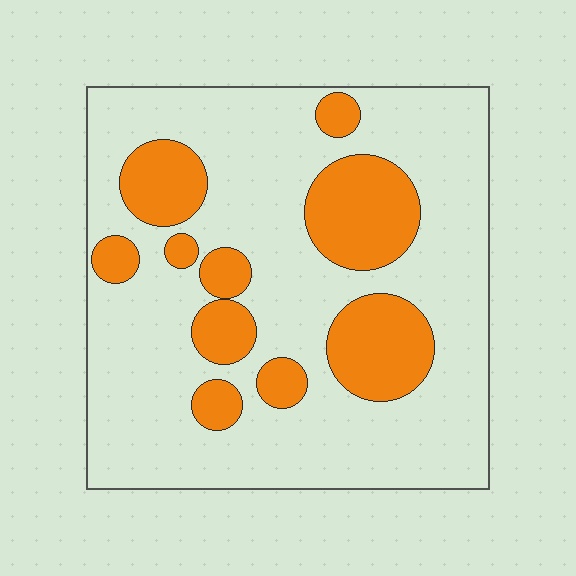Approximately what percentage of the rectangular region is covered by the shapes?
Approximately 25%.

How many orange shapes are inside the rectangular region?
10.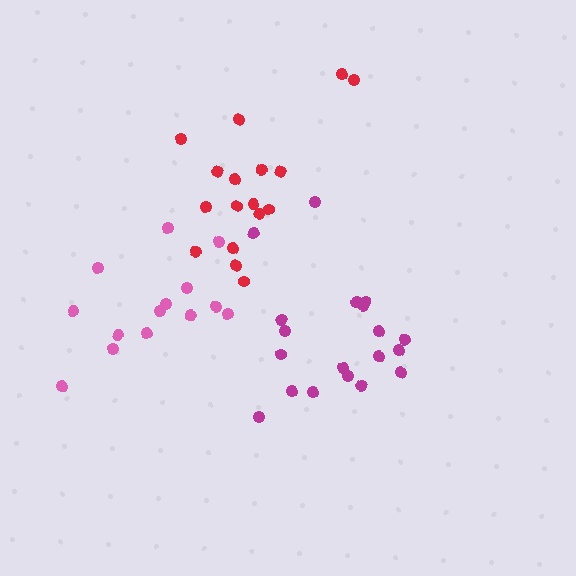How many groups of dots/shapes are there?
There are 3 groups.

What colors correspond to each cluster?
The clusters are colored: magenta, red, pink.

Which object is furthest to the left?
The pink cluster is leftmost.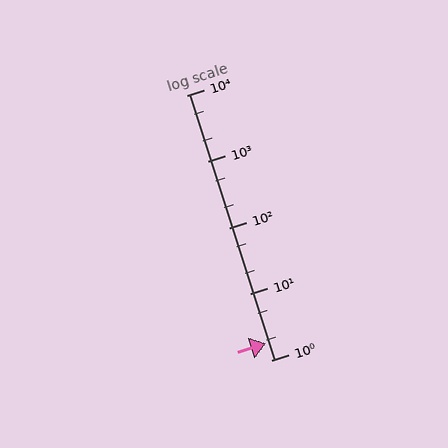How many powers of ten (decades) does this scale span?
The scale spans 4 decades, from 1 to 10000.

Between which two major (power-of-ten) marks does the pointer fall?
The pointer is between 1 and 10.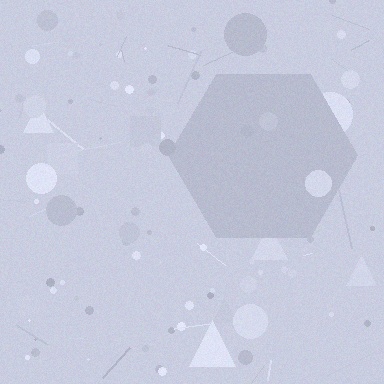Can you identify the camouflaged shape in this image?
The camouflaged shape is a hexagon.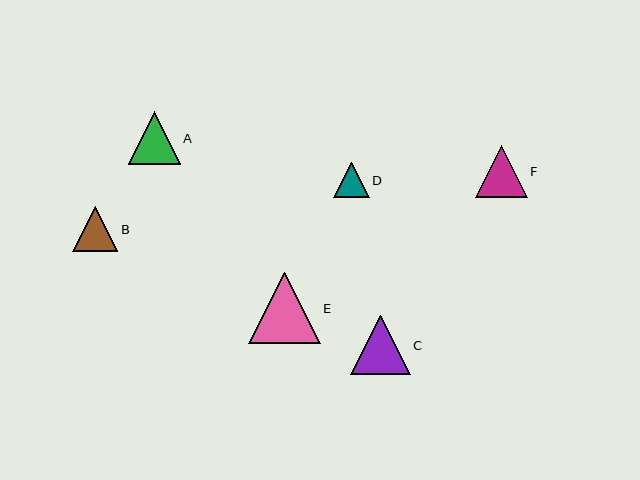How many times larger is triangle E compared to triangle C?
Triangle E is approximately 1.2 times the size of triangle C.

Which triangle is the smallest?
Triangle D is the smallest with a size of approximately 35 pixels.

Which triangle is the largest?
Triangle E is the largest with a size of approximately 72 pixels.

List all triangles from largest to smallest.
From largest to smallest: E, C, A, F, B, D.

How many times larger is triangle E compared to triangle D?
Triangle E is approximately 2.0 times the size of triangle D.